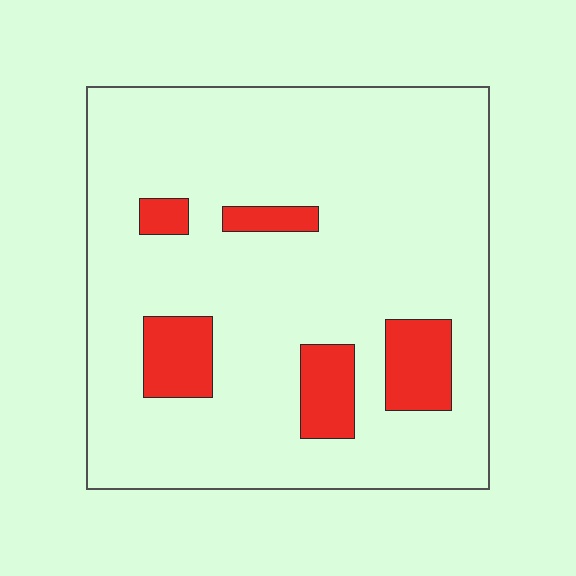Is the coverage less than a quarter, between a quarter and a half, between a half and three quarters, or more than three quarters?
Less than a quarter.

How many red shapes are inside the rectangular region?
5.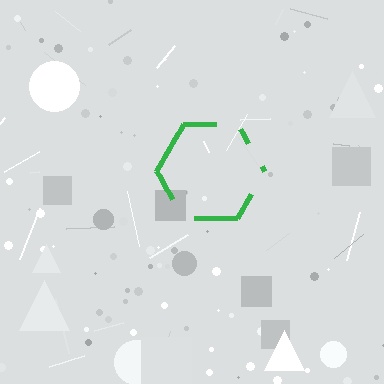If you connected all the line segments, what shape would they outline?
They would outline a hexagon.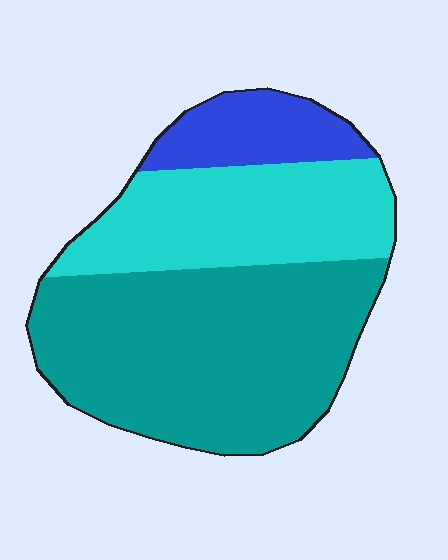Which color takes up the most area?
Teal, at roughly 55%.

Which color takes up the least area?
Blue, at roughly 15%.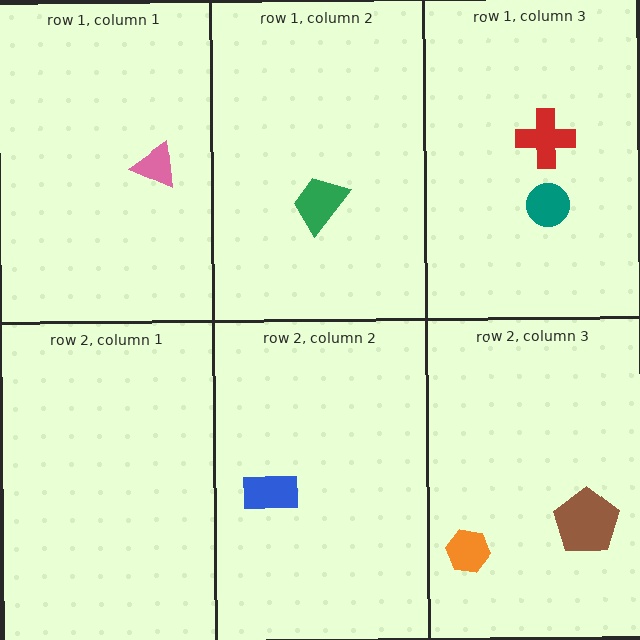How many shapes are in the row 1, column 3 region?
2.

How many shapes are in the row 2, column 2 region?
1.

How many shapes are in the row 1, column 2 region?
1.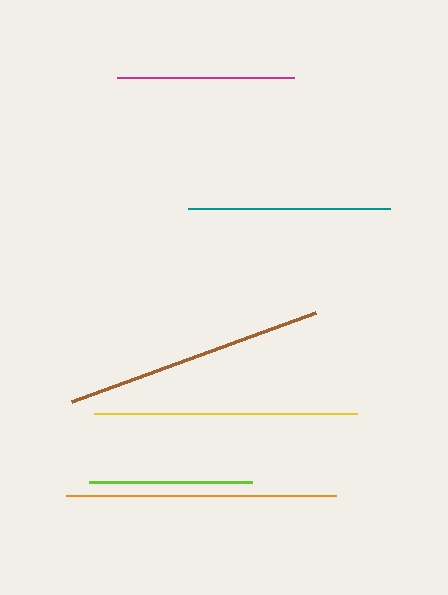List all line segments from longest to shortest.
From longest to shortest: orange, yellow, brown, teal, magenta, lime.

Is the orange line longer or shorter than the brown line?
The orange line is longer than the brown line.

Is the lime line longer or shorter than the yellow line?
The yellow line is longer than the lime line.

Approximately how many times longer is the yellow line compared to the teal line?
The yellow line is approximately 1.3 times the length of the teal line.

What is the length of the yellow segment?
The yellow segment is approximately 263 pixels long.